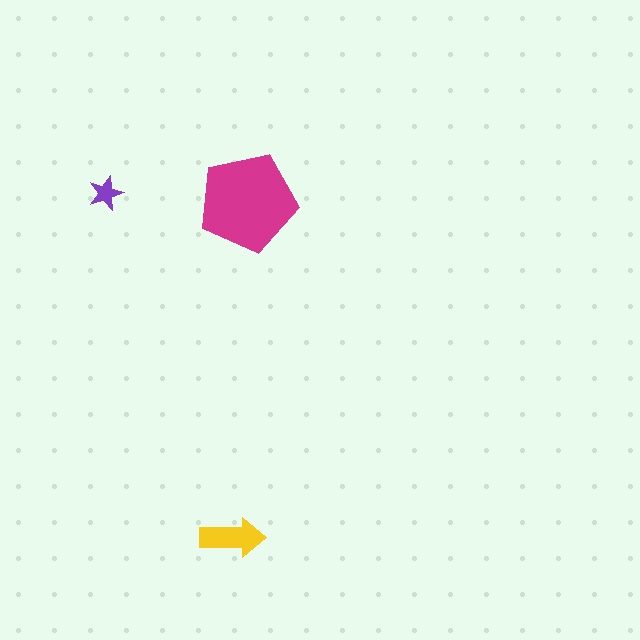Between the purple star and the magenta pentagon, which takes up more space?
The magenta pentagon.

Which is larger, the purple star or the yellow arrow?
The yellow arrow.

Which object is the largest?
The magenta pentagon.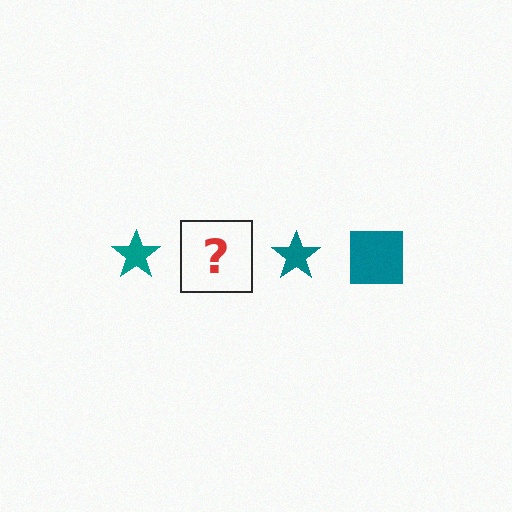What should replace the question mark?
The question mark should be replaced with a teal square.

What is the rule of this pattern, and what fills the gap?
The rule is that the pattern cycles through star, square shapes in teal. The gap should be filled with a teal square.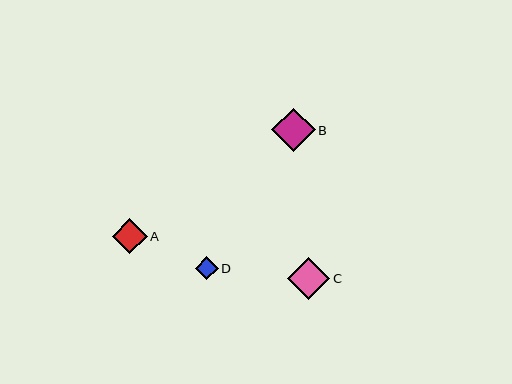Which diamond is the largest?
Diamond B is the largest with a size of approximately 44 pixels.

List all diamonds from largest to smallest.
From largest to smallest: B, C, A, D.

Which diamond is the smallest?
Diamond D is the smallest with a size of approximately 23 pixels.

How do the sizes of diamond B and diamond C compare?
Diamond B and diamond C are approximately the same size.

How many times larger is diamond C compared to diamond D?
Diamond C is approximately 1.8 times the size of diamond D.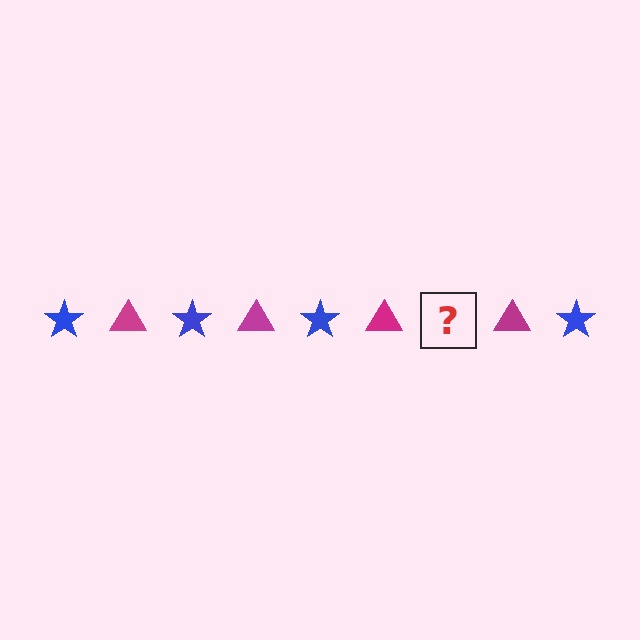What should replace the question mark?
The question mark should be replaced with a blue star.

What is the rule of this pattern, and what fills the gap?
The rule is that the pattern alternates between blue star and magenta triangle. The gap should be filled with a blue star.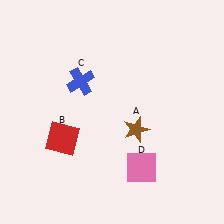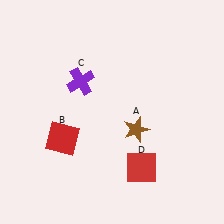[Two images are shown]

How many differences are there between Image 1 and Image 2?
There are 2 differences between the two images.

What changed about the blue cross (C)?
In Image 1, C is blue. In Image 2, it changed to purple.